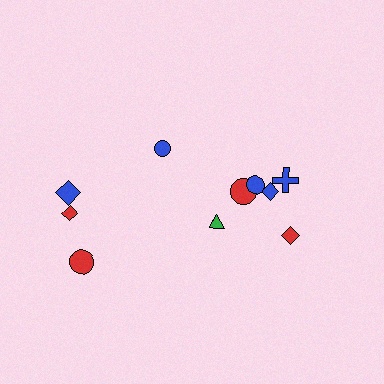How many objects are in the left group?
There are 4 objects.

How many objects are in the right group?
There are 6 objects.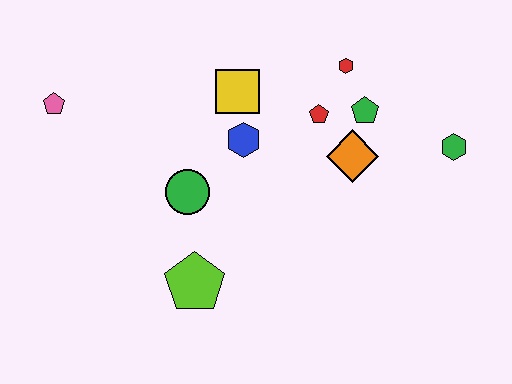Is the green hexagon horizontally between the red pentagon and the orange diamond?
No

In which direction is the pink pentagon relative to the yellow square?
The pink pentagon is to the left of the yellow square.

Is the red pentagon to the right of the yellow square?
Yes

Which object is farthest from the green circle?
The green hexagon is farthest from the green circle.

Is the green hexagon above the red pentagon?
No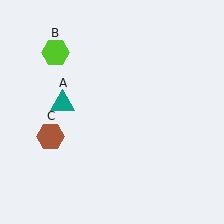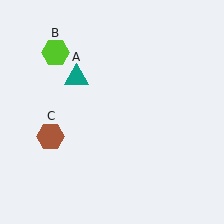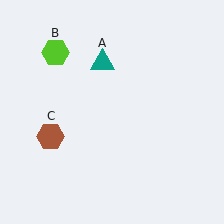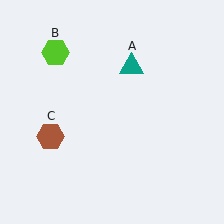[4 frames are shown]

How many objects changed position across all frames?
1 object changed position: teal triangle (object A).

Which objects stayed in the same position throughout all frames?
Lime hexagon (object B) and brown hexagon (object C) remained stationary.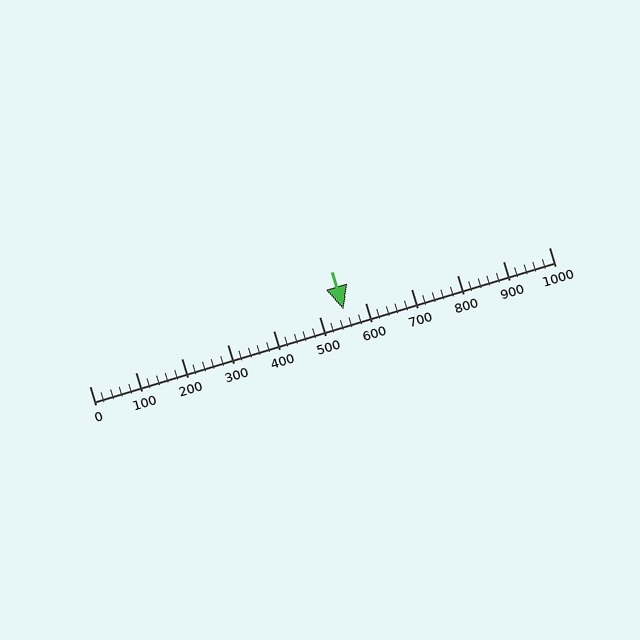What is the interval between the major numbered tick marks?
The major tick marks are spaced 100 units apart.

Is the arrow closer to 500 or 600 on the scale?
The arrow is closer to 600.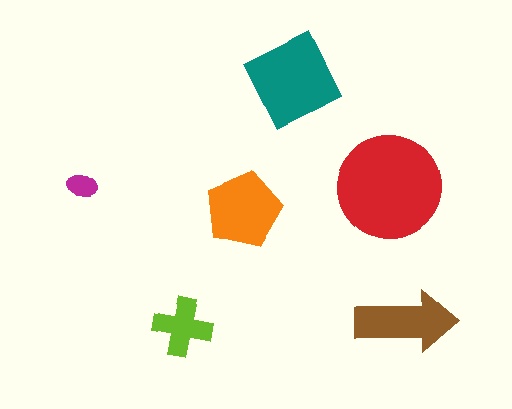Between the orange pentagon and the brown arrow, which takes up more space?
The orange pentagon.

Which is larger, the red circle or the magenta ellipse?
The red circle.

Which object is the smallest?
The magenta ellipse.